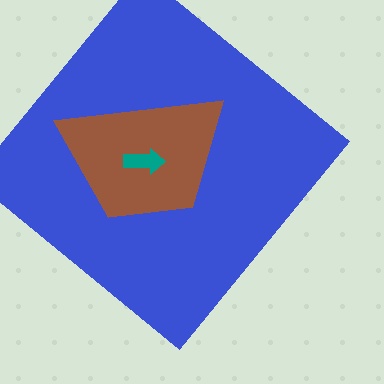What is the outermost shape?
The blue diamond.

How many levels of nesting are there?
3.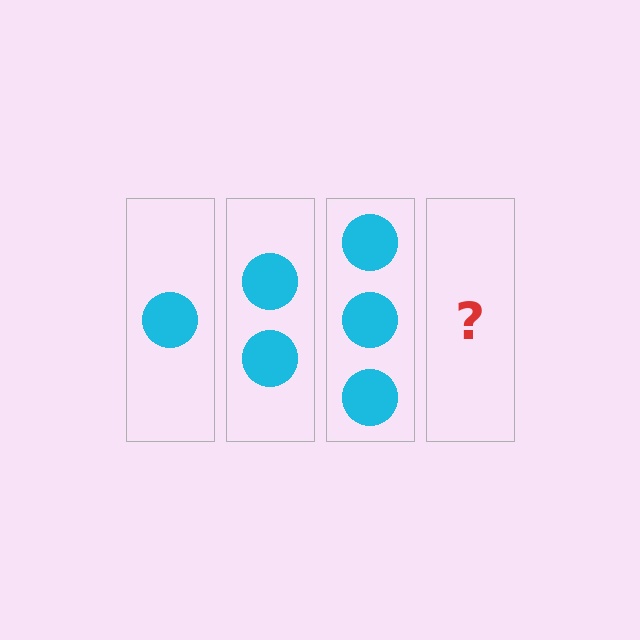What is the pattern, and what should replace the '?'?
The pattern is that each step adds one more circle. The '?' should be 4 circles.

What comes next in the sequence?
The next element should be 4 circles.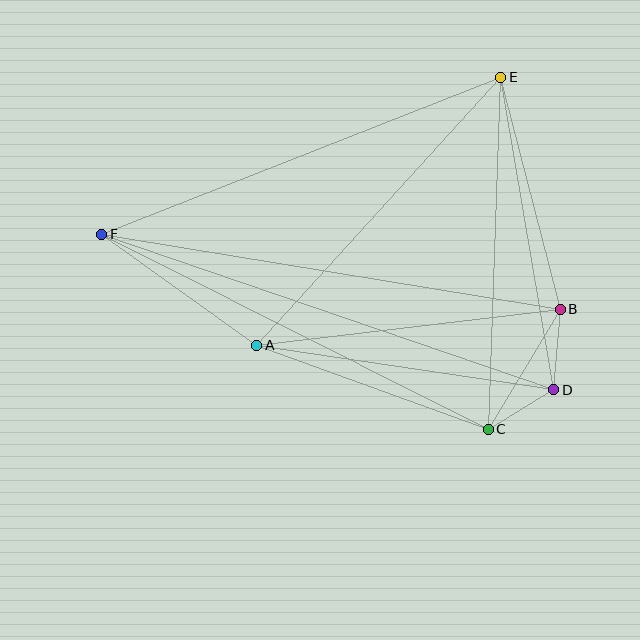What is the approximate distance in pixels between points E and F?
The distance between E and F is approximately 429 pixels.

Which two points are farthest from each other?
Points D and F are farthest from each other.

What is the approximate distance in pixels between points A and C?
The distance between A and C is approximately 246 pixels.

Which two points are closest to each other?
Points C and D are closest to each other.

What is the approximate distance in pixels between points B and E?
The distance between B and E is approximately 239 pixels.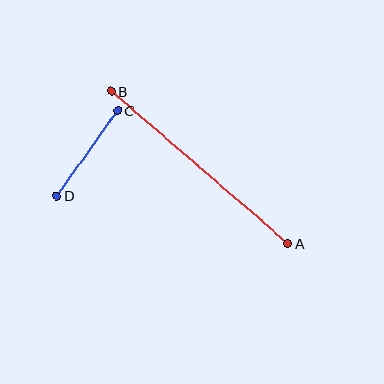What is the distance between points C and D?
The distance is approximately 105 pixels.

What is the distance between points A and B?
The distance is approximately 233 pixels.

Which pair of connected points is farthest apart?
Points A and B are farthest apart.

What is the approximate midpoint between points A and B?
The midpoint is at approximately (199, 167) pixels.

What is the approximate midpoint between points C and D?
The midpoint is at approximately (87, 153) pixels.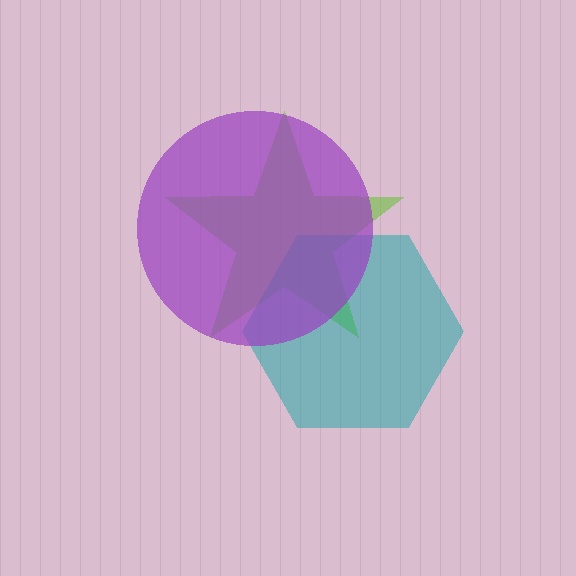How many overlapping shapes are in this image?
There are 3 overlapping shapes in the image.